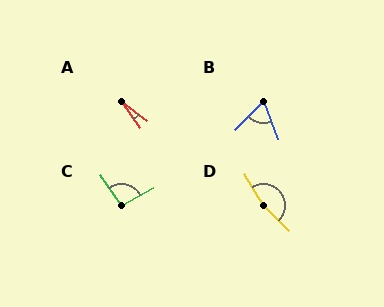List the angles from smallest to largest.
A (17°), B (66°), C (96°), D (167°).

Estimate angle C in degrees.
Approximately 96 degrees.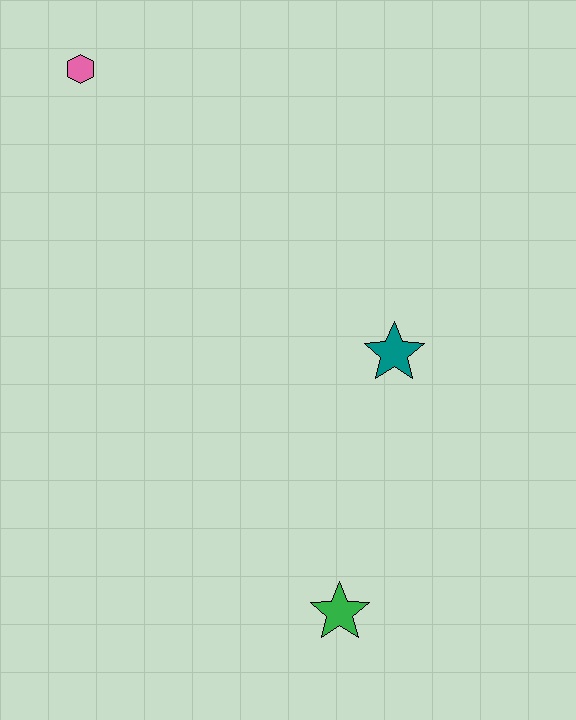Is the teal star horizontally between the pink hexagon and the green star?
No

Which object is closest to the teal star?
The green star is closest to the teal star.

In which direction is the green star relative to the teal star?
The green star is below the teal star.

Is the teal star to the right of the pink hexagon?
Yes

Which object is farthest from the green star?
The pink hexagon is farthest from the green star.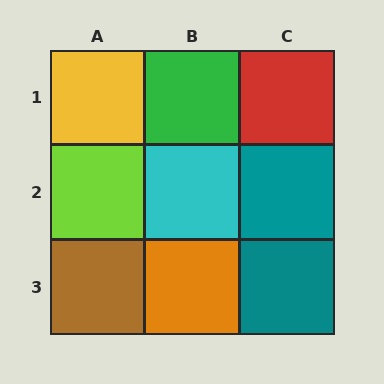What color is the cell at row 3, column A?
Brown.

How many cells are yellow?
1 cell is yellow.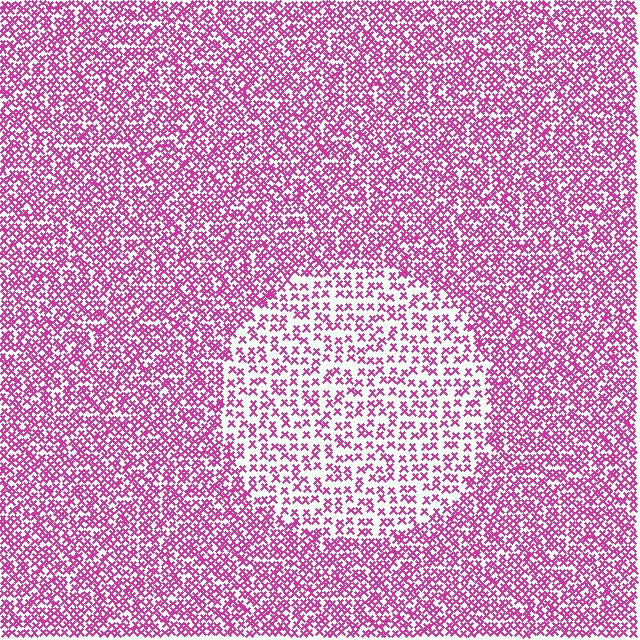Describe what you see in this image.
The image contains small magenta elements arranged at two different densities. A circle-shaped region is visible where the elements are less densely packed than the surrounding area.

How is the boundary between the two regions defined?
The boundary is defined by a change in element density (approximately 2.0x ratio). All elements are the same color, size, and shape.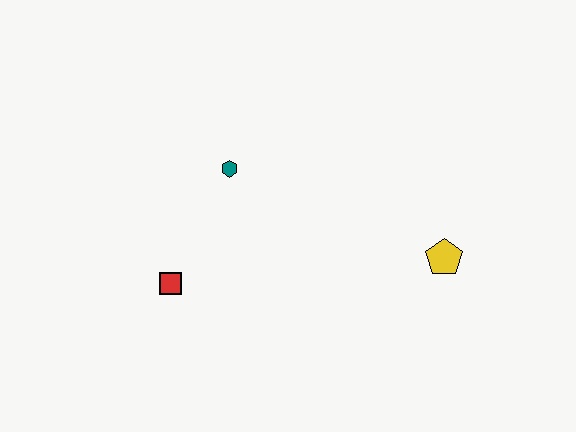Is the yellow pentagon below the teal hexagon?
Yes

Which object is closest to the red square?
The teal hexagon is closest to the red square.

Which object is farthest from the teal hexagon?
The yellow pentagon is farthest from the teal hexagon.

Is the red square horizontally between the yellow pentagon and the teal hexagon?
No